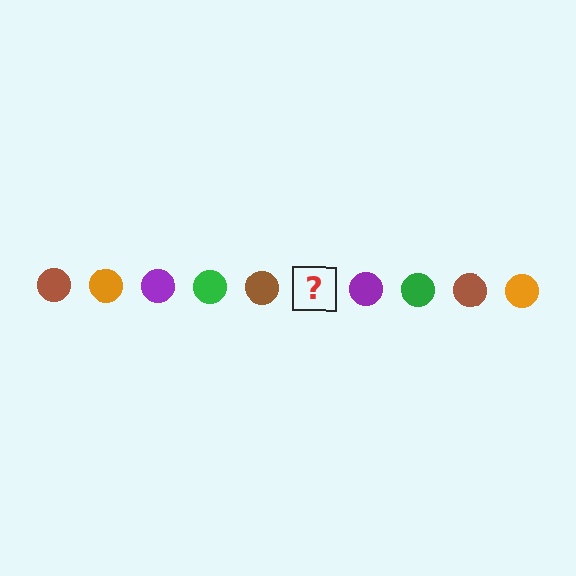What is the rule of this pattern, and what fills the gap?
The rule is that the pattern cycles through brown, orange, purple, green circles. The gap should be filled with an orange circle.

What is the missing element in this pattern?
The missing element is an orange circle.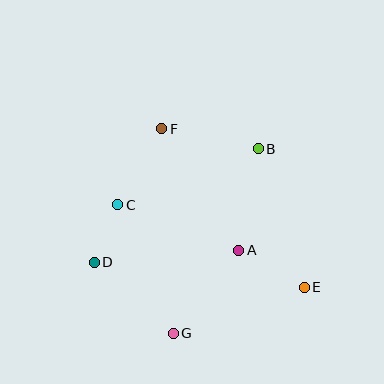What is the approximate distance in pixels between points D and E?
The distance between D and E is approximately 212 pixels.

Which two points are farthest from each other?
Points E and F are farthest from each other.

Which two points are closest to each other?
Points C and D are closest to each other.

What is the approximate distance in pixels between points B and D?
The distance between B and D is approximately 200 pixels.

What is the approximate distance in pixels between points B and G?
The distance between B and G is approximately 203 pixels.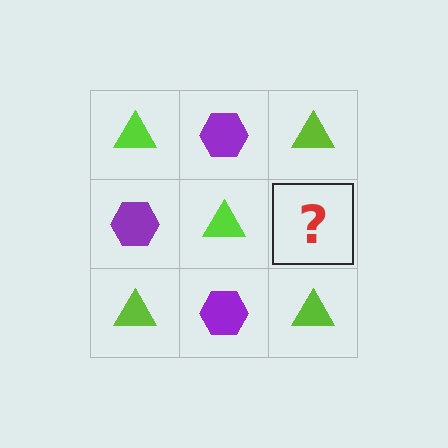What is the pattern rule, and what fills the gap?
The rule is that it alternates lime triangle and purple hexagon in a checkerboard pattern. The gap should be filled with a purple hexagon.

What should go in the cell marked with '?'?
The missing cell should contain a purple hexagon.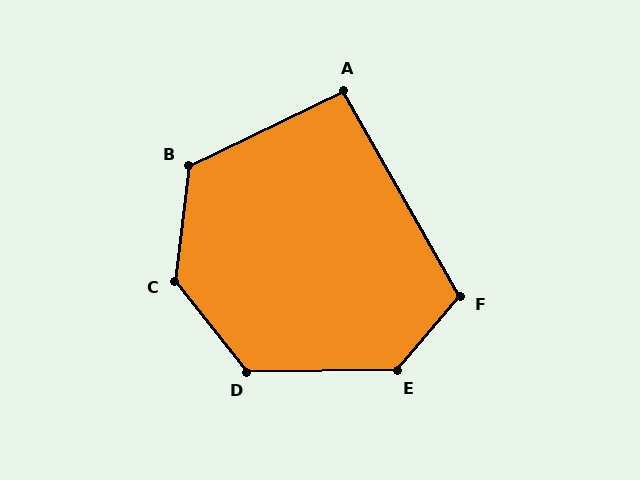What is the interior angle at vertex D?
Approximately 128 degrees (obtuse).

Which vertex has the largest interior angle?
C, at approximately 135 degrees.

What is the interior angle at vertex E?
Approximately 131 degrees (obtuse).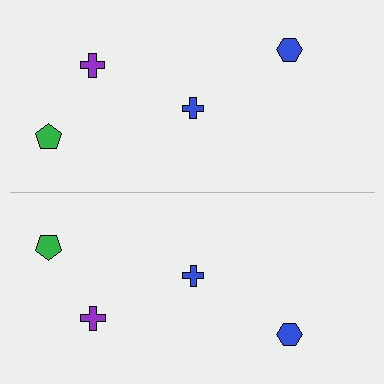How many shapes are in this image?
There are 8 shapes in this image.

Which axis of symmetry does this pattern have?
The pattern has a horizontal axis of symmetry running through the center of the image.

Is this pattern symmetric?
Yes, this pattern has bilateral (reflection) symmetry.